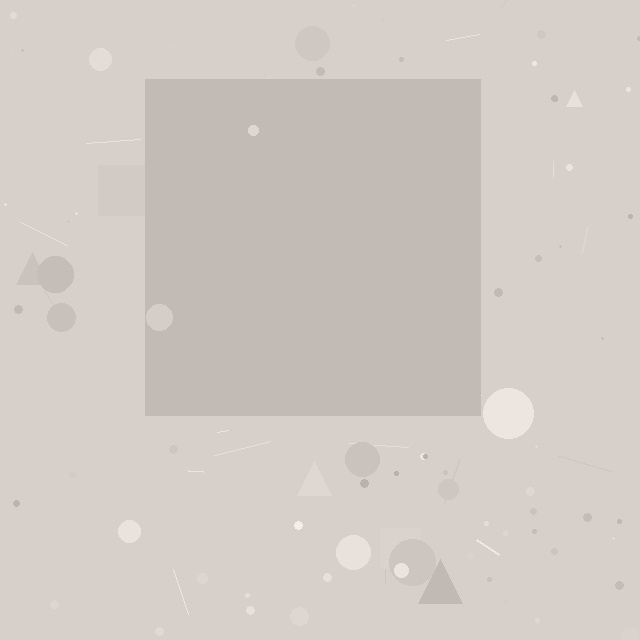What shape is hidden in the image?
A square is hidden in the image.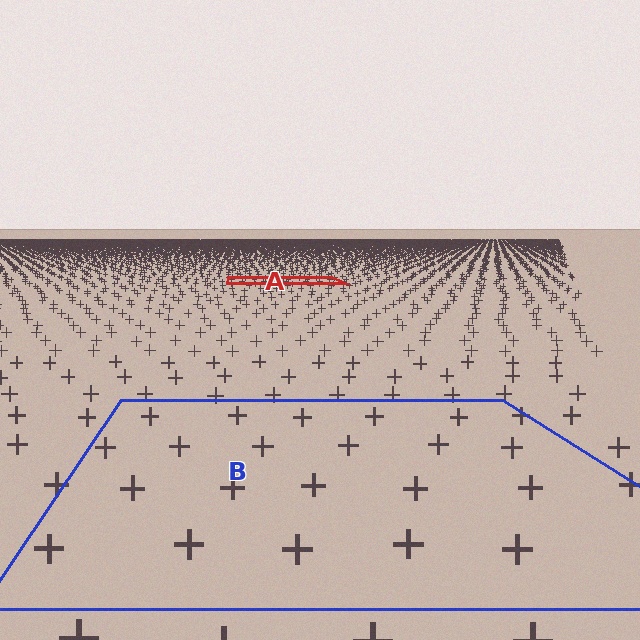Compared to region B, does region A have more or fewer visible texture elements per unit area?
Region A has more texture elements per unit area — they are packed more densely because it is farther away.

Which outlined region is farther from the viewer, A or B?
Region A is farther from the viewer — the texture elements inside it appear smaller and more densely packed.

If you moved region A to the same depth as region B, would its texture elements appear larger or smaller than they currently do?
They would appear larger. At a closer depth, the same texture elements are projected at a bigger on-screen size.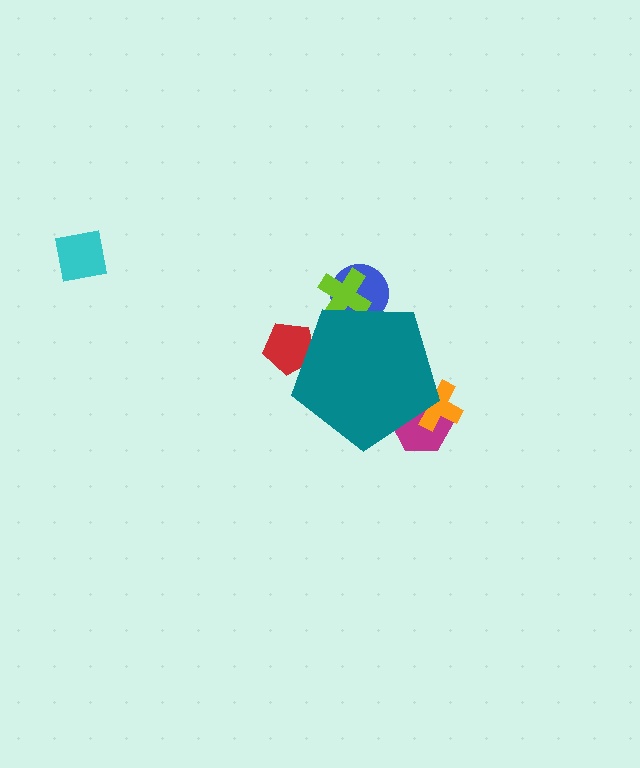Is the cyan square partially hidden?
No, the cyan square is fully visible.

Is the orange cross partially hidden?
Yes, the orange cross is partially hidden behind the teal pentagon.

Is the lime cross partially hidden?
Yes, the lime cross is partially hidden behind the teal pentagon.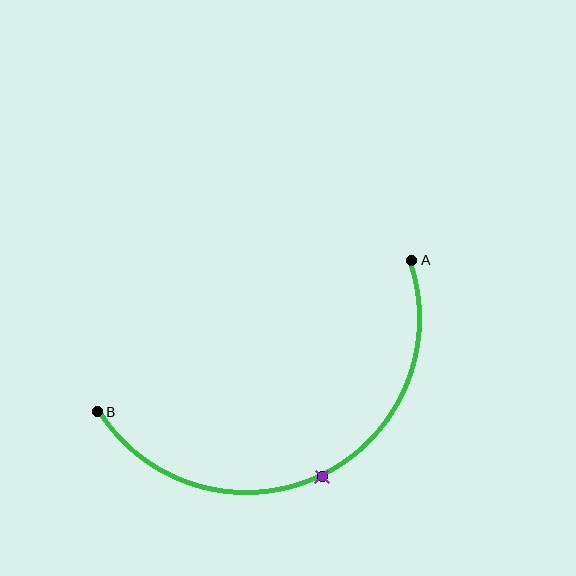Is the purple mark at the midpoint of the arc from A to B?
Yes. The purple mark lies on the arc at equal arc-length from both A and B — it is the arc midpoint.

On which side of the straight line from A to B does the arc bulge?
The arc bulges below the straight line connecting A and B.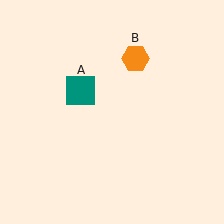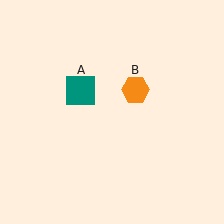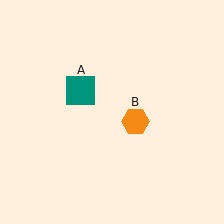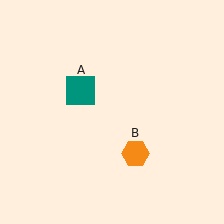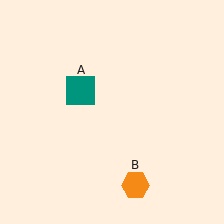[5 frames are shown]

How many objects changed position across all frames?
1 object changed position: orange hexagon (object B).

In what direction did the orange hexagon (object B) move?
The orange hexagon (object B) moved down.